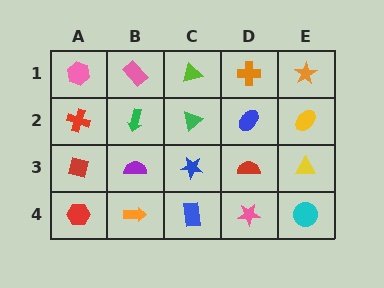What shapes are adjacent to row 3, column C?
A green triangle (row 2, column C), a blue rectangle (row 4, column C), a purple semicircle (row 3, column B), a red semicircle (row 3, column D).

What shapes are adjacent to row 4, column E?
A yellow triangle (row 3, column E), a pink star (row 4, column D).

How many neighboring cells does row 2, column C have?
4.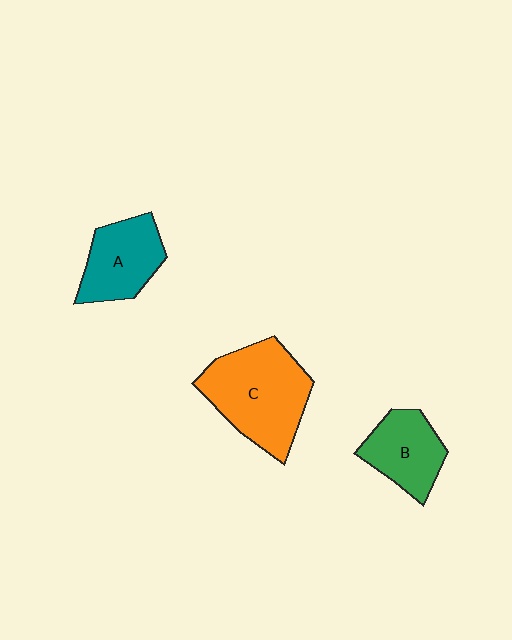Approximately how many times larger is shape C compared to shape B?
Approximately 1.7 times.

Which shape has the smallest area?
Shape B (green).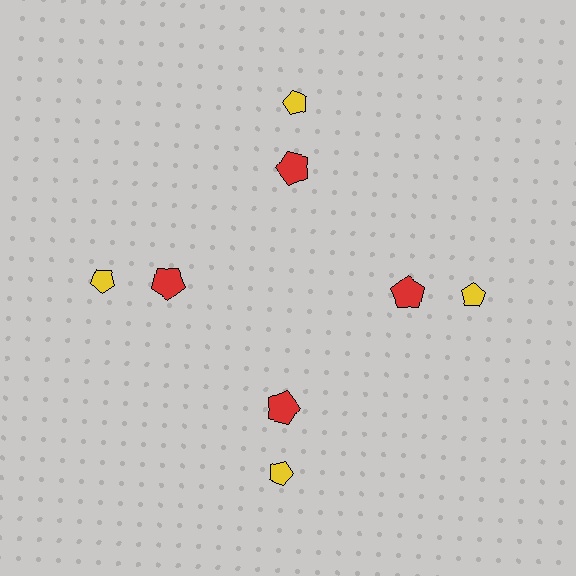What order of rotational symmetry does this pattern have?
This pattern has 4-fold rotational symmetry.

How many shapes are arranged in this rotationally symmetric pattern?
There are 8 shapes, arranged in 4 groups of 2.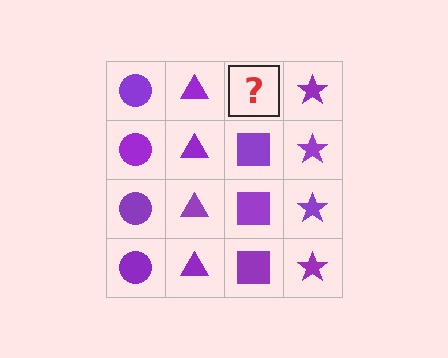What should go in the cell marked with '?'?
The missing cell should contain a purple square.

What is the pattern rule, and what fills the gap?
The rule is that each column has a consistent shape. The gap should be filled with a purple square.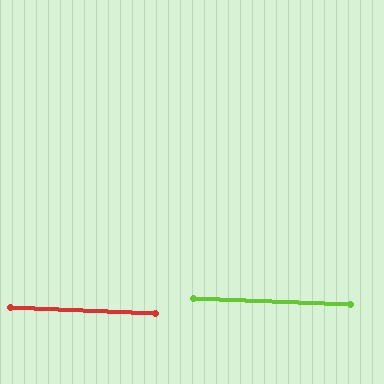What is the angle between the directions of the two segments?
Approximately 0 degrees.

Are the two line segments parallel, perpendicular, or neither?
Parallel — their directions differ by only 0.2°.